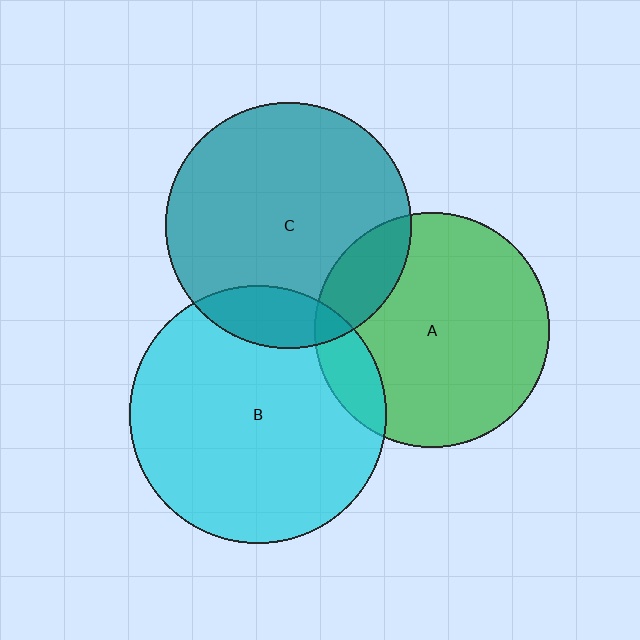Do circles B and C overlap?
Yes.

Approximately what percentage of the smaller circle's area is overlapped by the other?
Approximately 15%.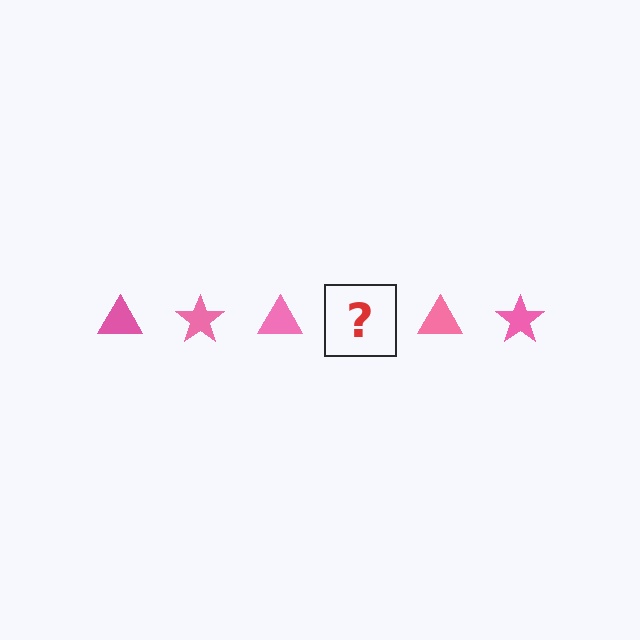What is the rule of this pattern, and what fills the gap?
The rule is that the pattern cycles through triangle, star shapes in pink. The gap should be filled with a pink star.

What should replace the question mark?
The question mark should be replaced with a pink star.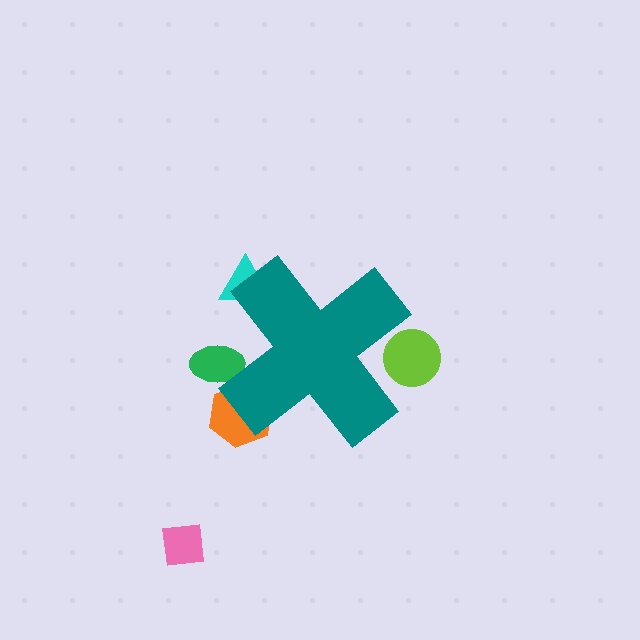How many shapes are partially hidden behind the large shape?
4 shapes are partially hidden.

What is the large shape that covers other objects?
A teal cross.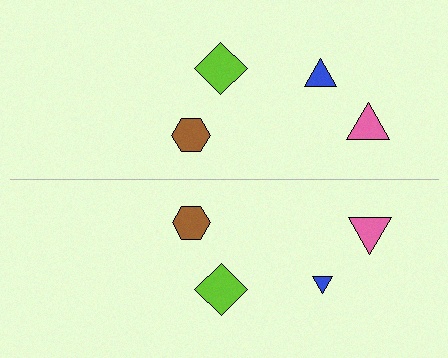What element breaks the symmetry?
The blue triangle on the bottom side has a different size than its mirror counterpart.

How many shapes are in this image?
There are 8 shapes in this image.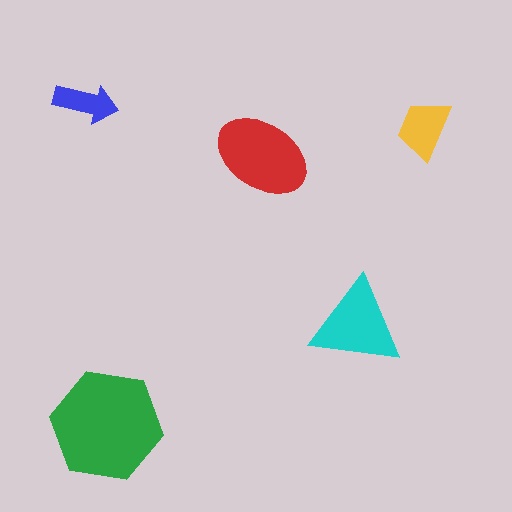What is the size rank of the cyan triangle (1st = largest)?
3rd.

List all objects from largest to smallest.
The green hexagon, the red ellipse, the cyan triangle, the yellow trapezoid, the blue arrow.